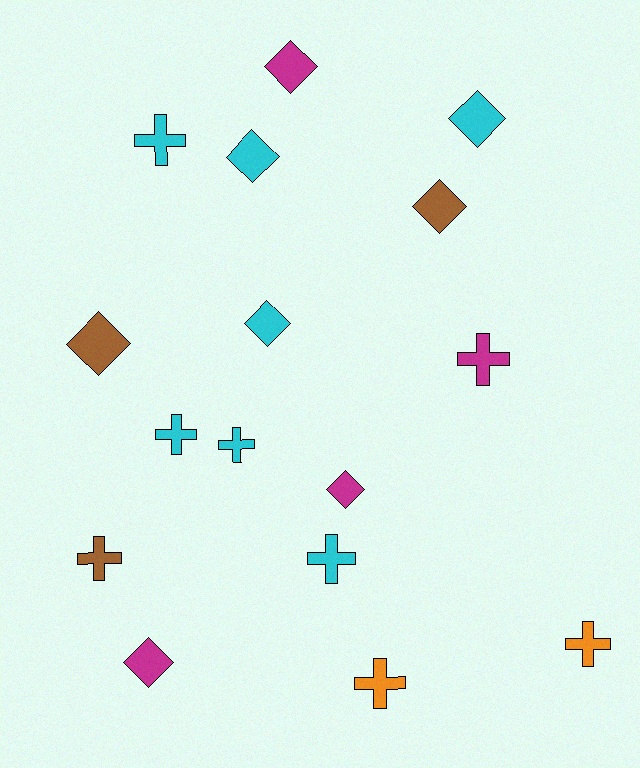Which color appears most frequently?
Cyan, with 7 objects.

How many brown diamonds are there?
There are 2 brown diamonds.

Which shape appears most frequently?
Diamond, with 8 objects.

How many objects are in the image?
There are 16 objects.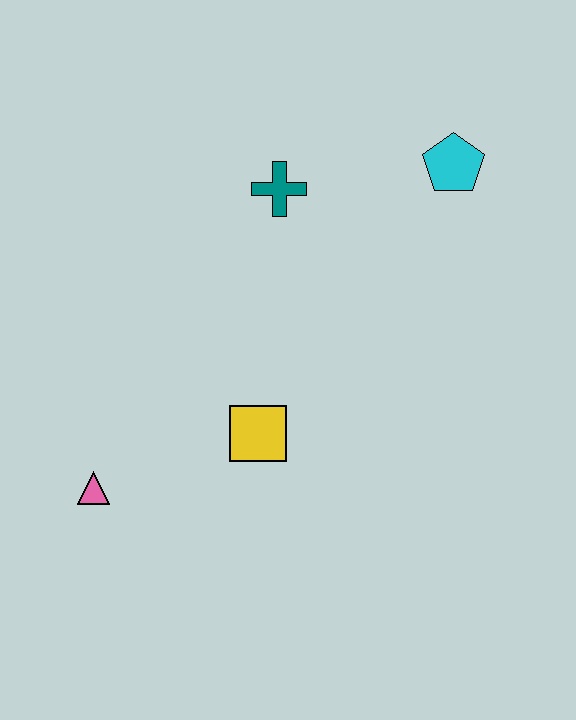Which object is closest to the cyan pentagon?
The teal cross is closest to the cyan pentagon.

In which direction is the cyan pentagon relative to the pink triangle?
The cyan pentagon is to the right of the pink triangle.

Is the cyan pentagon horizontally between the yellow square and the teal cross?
No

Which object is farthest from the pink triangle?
The cyan pentagon is farthest from the pink triangle.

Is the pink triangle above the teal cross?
No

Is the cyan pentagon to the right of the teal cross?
Yes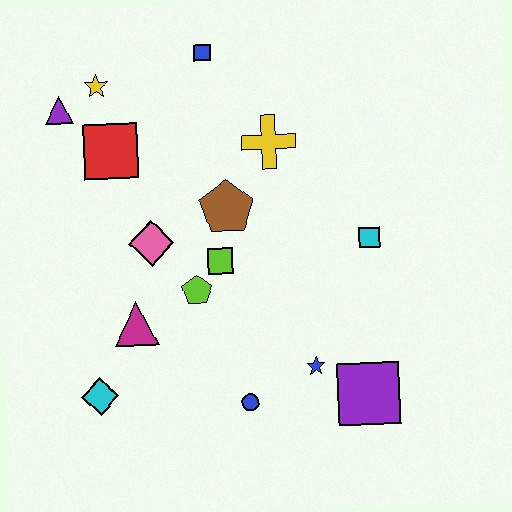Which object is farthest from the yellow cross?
The cyan diamond is farthest from the yellow cross.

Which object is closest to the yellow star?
The purple triangle is closest to the yellow star.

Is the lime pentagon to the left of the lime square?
Yes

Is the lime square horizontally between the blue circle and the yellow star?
Yes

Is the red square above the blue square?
No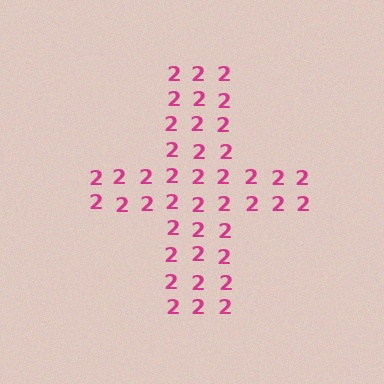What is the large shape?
The large shape is a cross.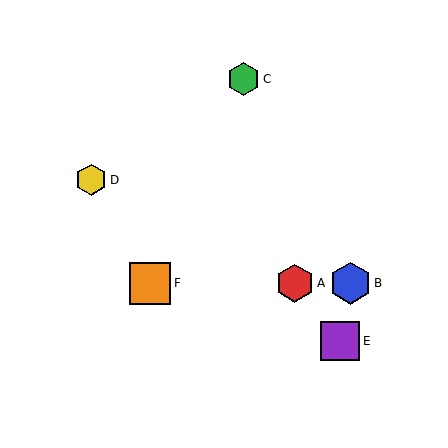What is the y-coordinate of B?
Object B is at y≈283.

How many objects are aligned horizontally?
3 objects (A, B, F) are aligned horizontally.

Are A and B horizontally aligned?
Yes, both are at y≈283.